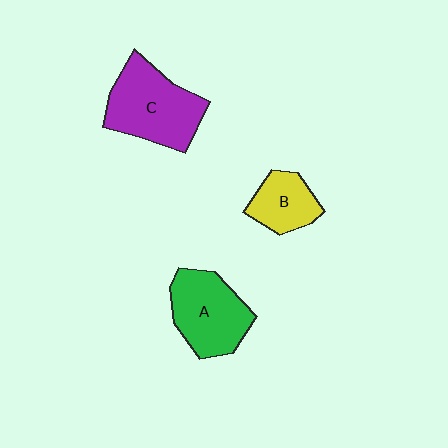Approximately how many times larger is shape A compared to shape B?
Approximately 1.6 times.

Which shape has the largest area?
Shape C (purple).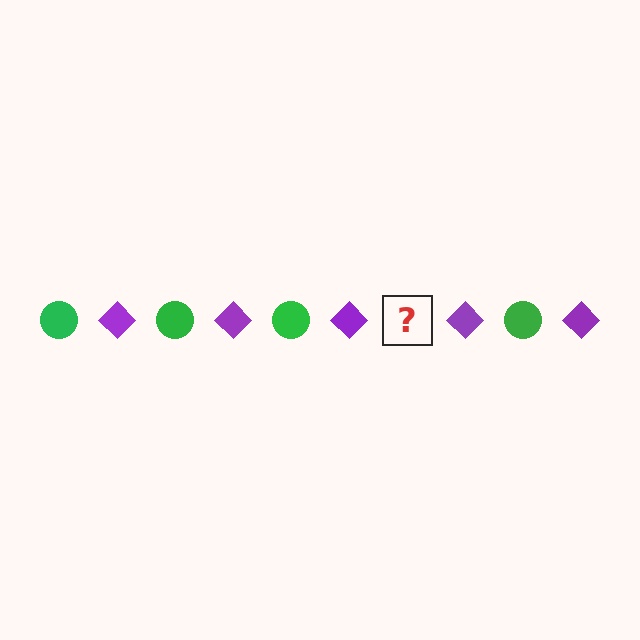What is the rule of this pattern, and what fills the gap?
The rule is that the pattern alternates between green circle and purple diamond. The gap should be filled with a green circle.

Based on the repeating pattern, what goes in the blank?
The blank should be a green circle.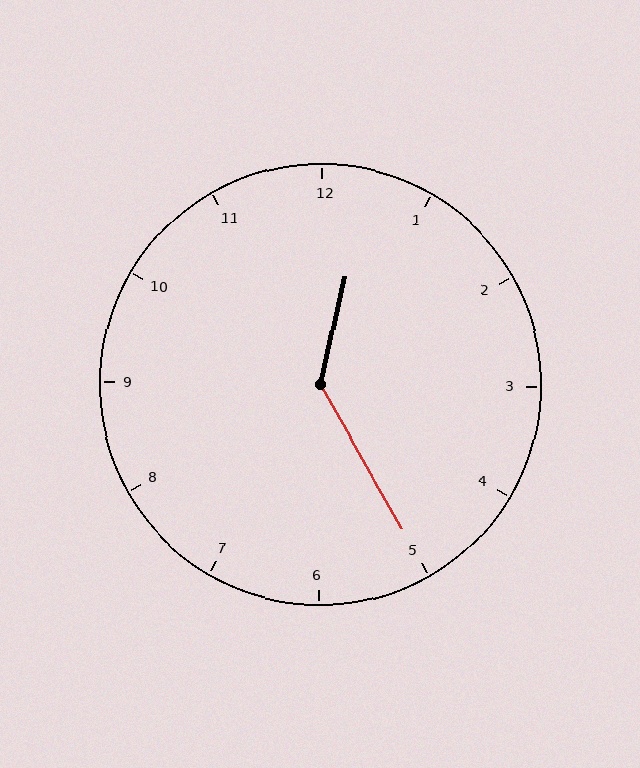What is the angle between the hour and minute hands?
Approximately 138 degrees.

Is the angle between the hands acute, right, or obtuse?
It is obtuse.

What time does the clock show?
12:25.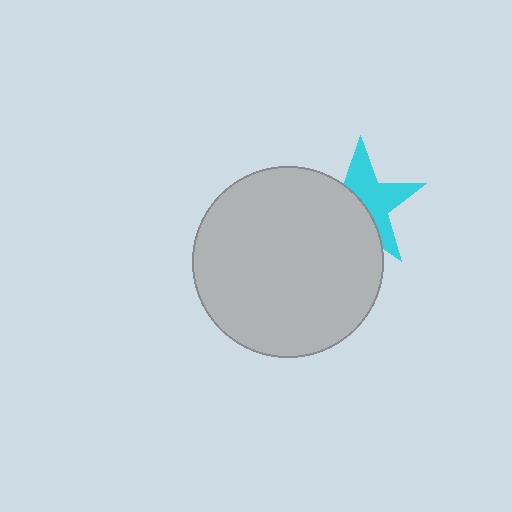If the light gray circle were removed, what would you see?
You would see the complete cyan star.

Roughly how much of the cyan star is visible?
About half of it is visible (roughly 51%).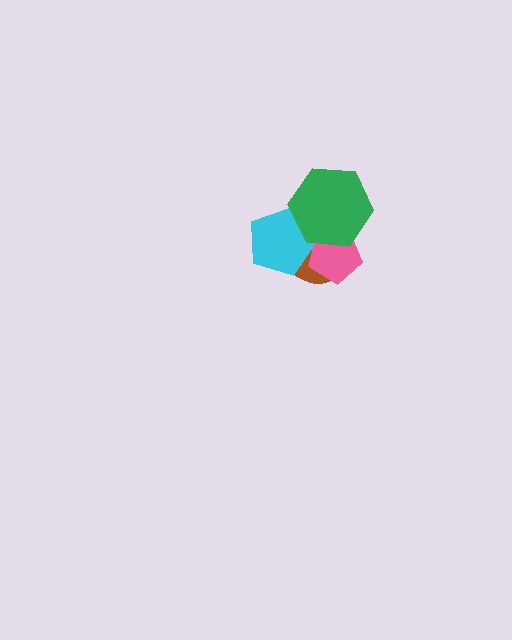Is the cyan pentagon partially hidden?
Yes, it is partially covered by another shape.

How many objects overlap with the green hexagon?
5 objects overlap with the green hexagon.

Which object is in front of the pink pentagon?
The green hexagon is in front of the pink pentagon.